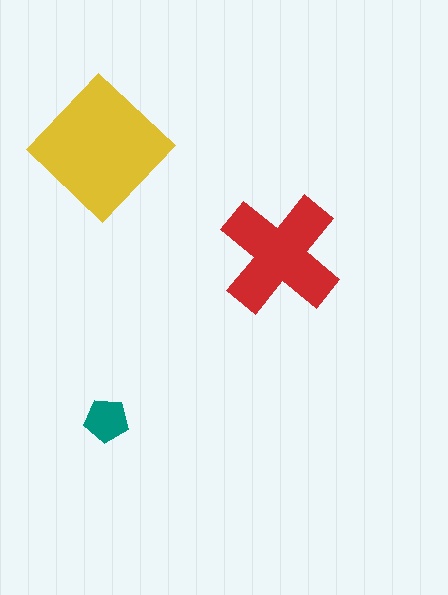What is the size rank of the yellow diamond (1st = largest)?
1st.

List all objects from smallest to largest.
The teal pentagon, the red cross, the yellow diamond.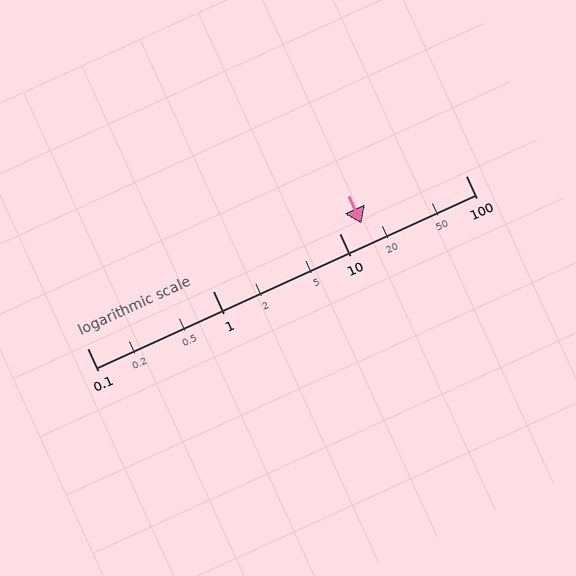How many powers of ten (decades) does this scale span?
The scale spans 3 decades, from 0.1 to 100.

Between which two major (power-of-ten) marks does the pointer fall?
The pointer is between 10 and 100.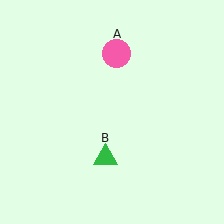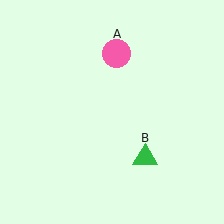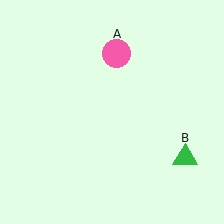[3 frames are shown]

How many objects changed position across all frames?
1 object changed position: green triangle (object B).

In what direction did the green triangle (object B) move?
The green triangle (object B) moved right.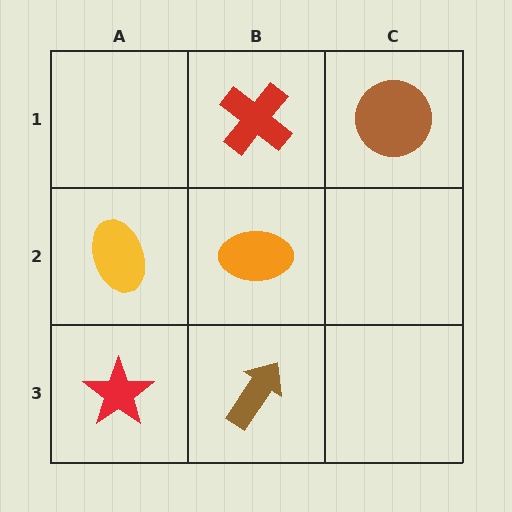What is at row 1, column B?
A red cross.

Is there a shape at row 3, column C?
No, that cell is empty.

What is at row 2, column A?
A yellow ellipse.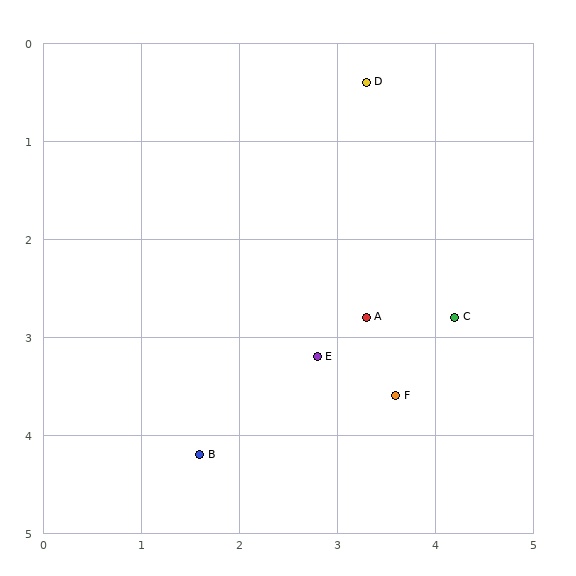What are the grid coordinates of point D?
Point D is at approximately (3.3, 0.4).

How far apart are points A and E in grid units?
Points A and E are about 0.6 grid units apart.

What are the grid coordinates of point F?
Point F is at approximately (3.6, 3.6).